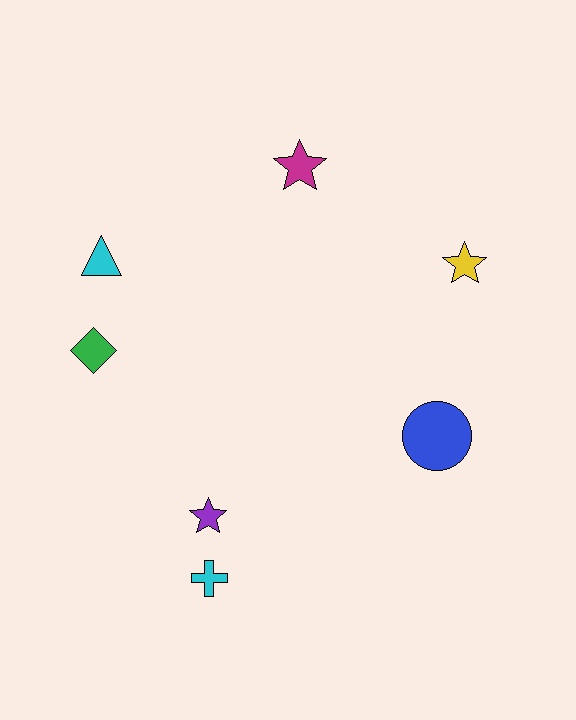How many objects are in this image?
There are 7 objects.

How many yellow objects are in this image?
There is 1 yellow object.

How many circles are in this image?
There is 1 circle.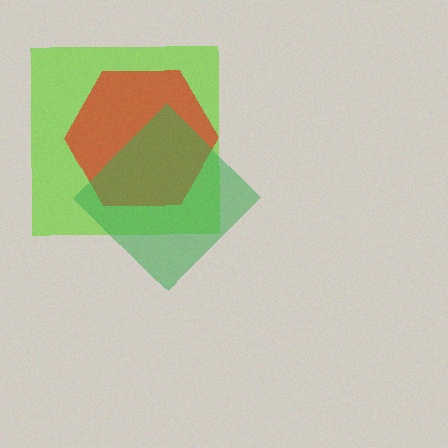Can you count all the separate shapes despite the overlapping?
Yes, there are 3 separate shapes.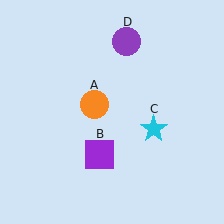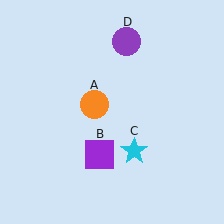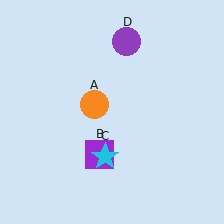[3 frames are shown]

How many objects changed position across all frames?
1 object changed position: cyan star (object C).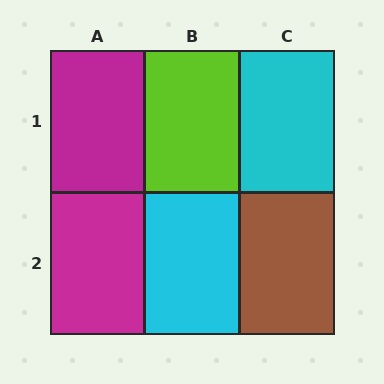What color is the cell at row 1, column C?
Cyan.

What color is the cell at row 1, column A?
Magenta.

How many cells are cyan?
2 cells are cyan.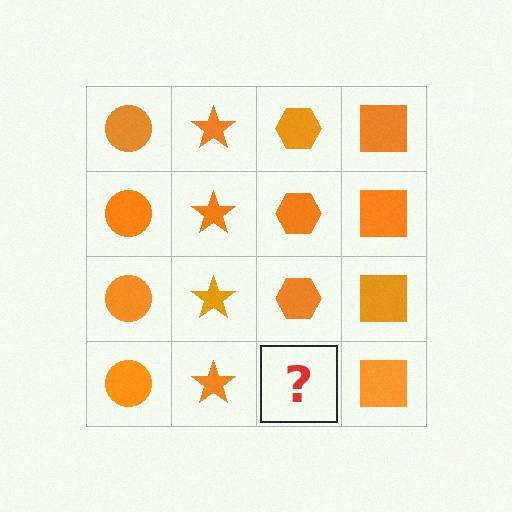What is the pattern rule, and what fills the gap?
The rule is that each column has a consistent shape. The gap should be filled with an orange hexagon.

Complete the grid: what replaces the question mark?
The question mark should be replaced with an orange hexagon.